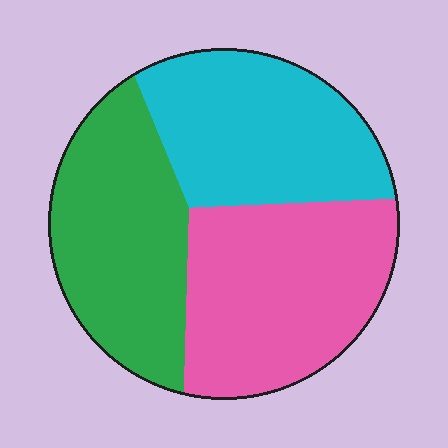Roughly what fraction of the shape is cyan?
Cyan takes up about one third (1/3) of the shape.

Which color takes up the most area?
Pink, at roughly 35%.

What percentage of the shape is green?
Green takes up between a quarter and a half of the shape.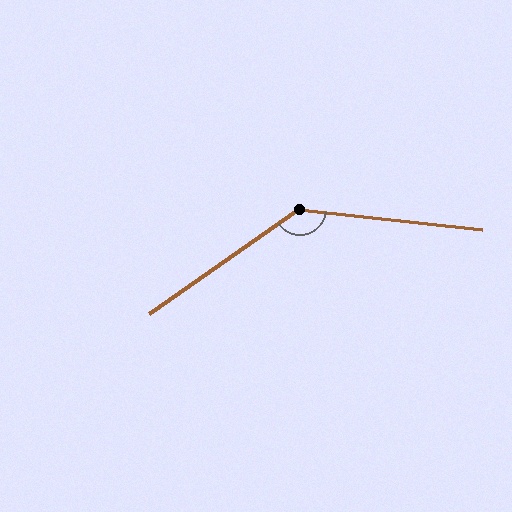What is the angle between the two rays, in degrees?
Approximately 139 degrees.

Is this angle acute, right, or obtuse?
It is obtuse.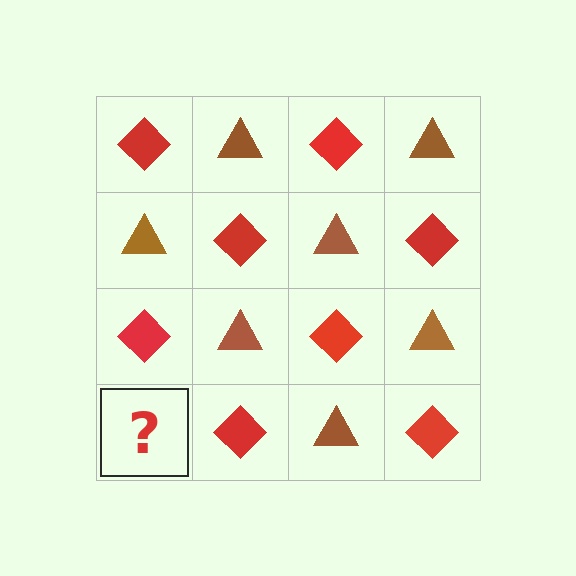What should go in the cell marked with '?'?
The missing cell should contain a brown triangle.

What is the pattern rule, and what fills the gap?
The rule is that it alternates red diamond and brown triangle in a checkerboard pattern. The gap should be filled with a brown triangle.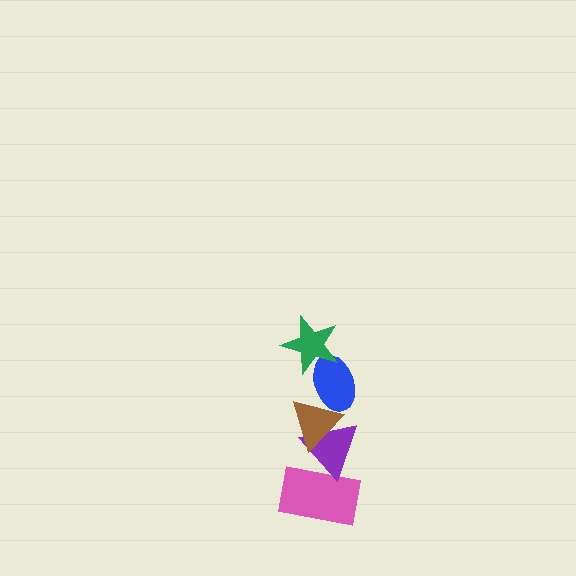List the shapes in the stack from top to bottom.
From top to bottom: the green star, the blue ellipse, the brown triangle, the purple triangle, the pink rectangle.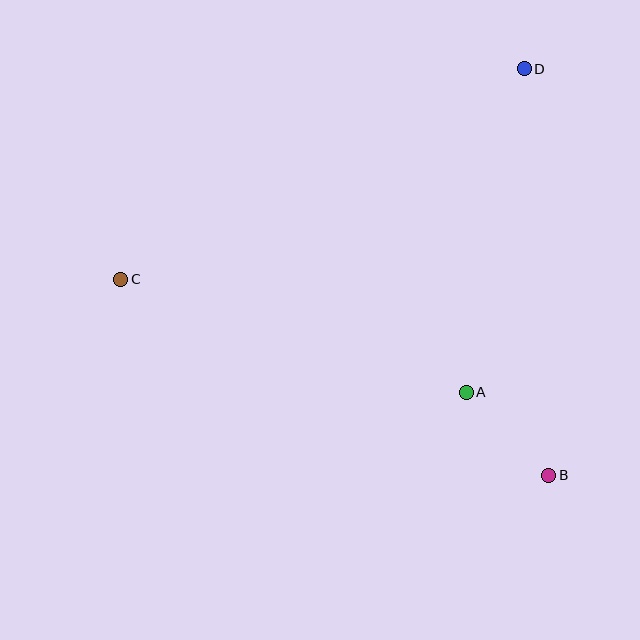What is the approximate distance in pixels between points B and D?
The distance between B and D is approximately 407 pixels.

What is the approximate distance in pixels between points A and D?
The distance between A and D is approximately 329 pixels.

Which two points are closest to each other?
Points A and B are closest to each other.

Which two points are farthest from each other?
Points B and C are farthest from each other.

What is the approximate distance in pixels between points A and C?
The distance between A and C is approximately 363 pixels.